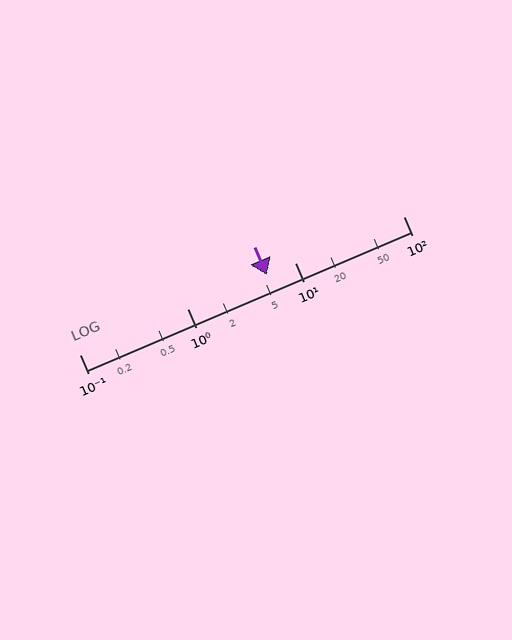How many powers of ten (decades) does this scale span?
The scale spans 3 decades, from 0.1 to 100.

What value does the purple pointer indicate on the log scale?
The pointer indicates approximately 5.4.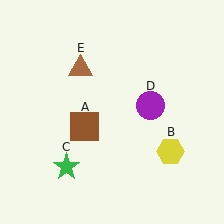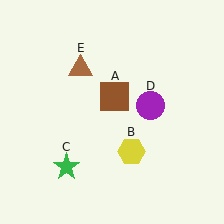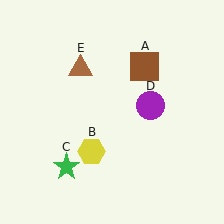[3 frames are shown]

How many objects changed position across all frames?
2 objects changed position: brown square (object A), yellow hexagon (object B).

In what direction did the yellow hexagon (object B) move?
The yellow hexagon (object B) moved left.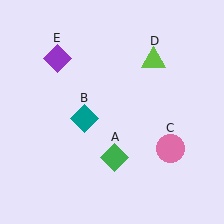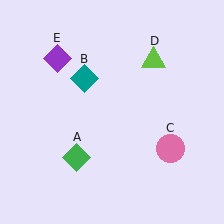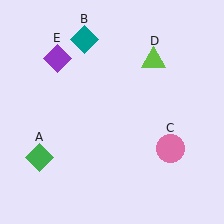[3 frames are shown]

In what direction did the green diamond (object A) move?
The green diamond (object A) moved left.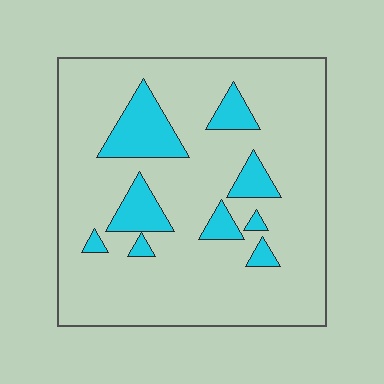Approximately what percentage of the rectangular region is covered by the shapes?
Approximately 15%.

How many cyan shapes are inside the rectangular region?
9.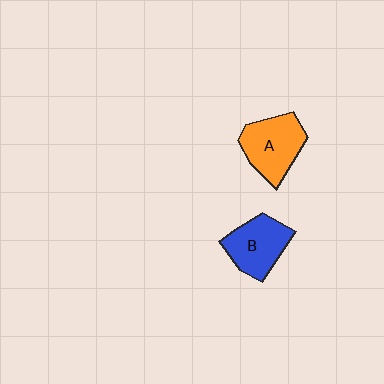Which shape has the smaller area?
Shape B (blue).